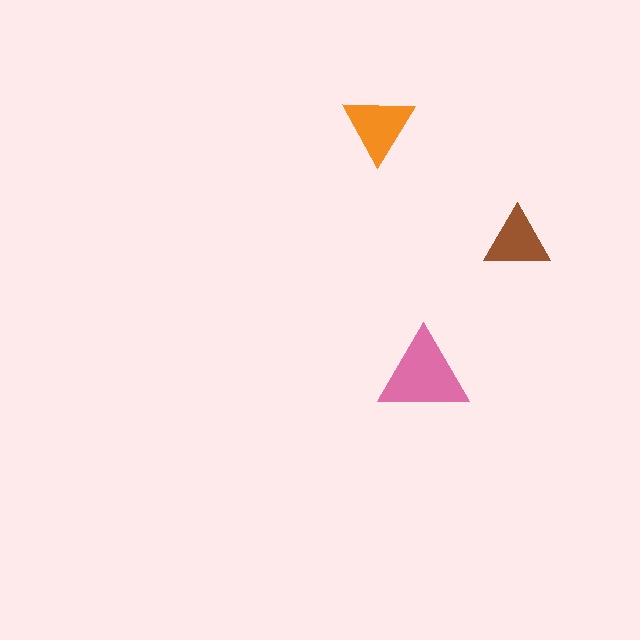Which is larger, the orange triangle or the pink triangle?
The pink one.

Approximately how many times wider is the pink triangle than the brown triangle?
About 1.5 times wider.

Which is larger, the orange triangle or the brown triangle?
The orange one.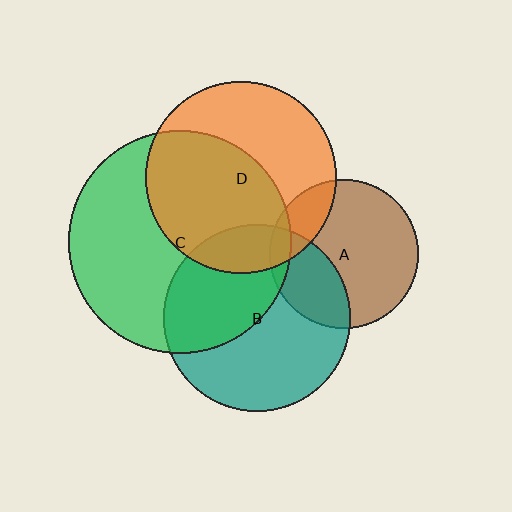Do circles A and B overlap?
Yes.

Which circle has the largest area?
Circle C (green).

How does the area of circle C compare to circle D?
Approximately 1.3 times.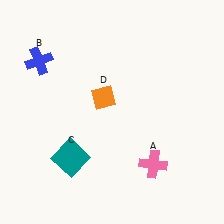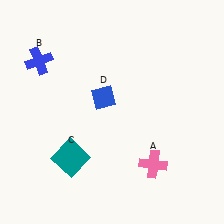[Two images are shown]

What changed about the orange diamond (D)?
In Image 1, D is orange. In Image 2, it changed to blue.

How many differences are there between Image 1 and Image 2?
There is 1 difference between the two images.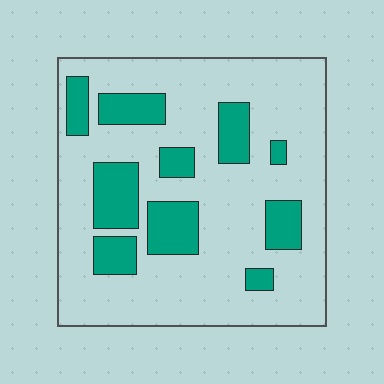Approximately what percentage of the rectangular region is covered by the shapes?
Approximately 25%.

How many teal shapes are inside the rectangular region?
10.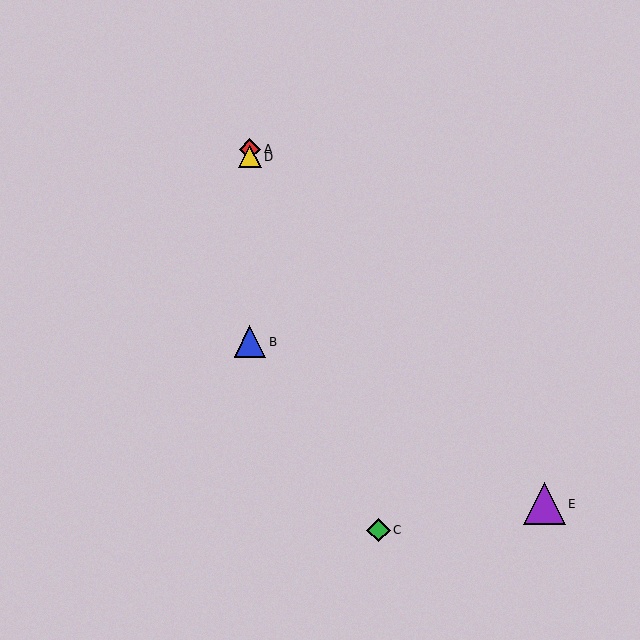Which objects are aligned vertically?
Objects A, B, D are aligned vertically.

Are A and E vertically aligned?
No, A is at x≈250 and E is at x≈544.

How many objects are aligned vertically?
3 objects (A, B, D) are aligned vertically.